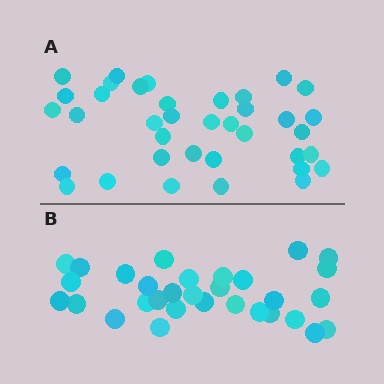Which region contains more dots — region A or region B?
Region A (the top region) has more dots.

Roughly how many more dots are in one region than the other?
Region A has about 6 more dots than region B.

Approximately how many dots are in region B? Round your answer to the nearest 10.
About 30 dots. (The exact count is 31, which rounds to 30.)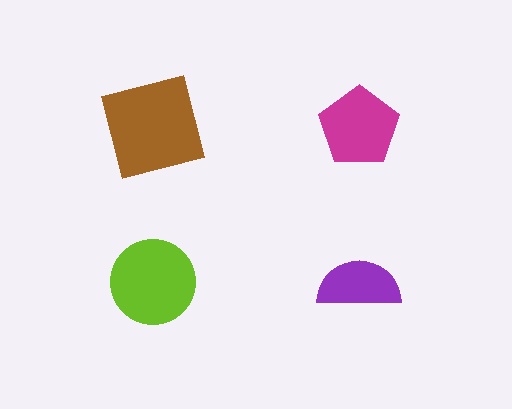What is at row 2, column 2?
A purple semicircle.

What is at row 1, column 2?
A magenta pentagon.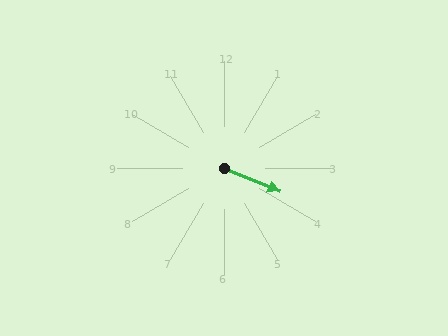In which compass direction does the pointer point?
Southeast.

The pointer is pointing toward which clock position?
Roughly 4 o'clock.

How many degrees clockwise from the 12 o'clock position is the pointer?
Approximately 113 degrees.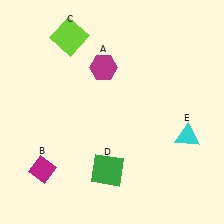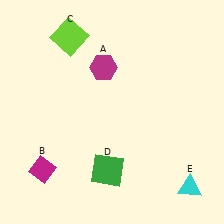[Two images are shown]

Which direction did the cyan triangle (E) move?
The cyan triangle (E) moved down.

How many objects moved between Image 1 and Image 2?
1 object moved between the two images.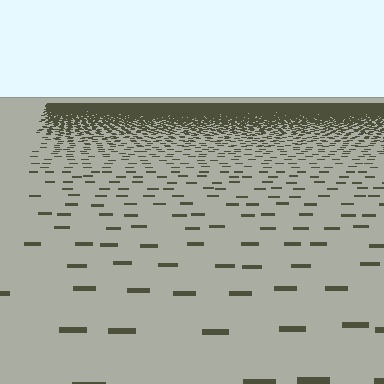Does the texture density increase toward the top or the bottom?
Density increases toward the top.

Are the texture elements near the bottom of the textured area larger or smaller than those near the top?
Larger. Near the bottom, elements are closer to the viewer and appear at a bigger on-screen size.